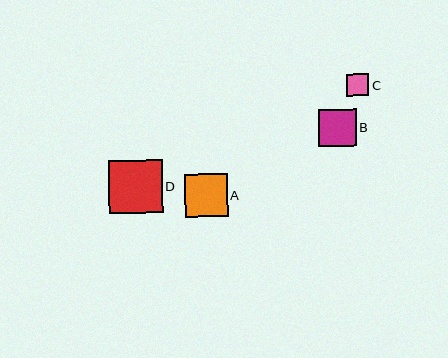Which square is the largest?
Square D is the largest with a size of approximately 54 pixels.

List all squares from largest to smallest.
From largest to smallest: D, A, B, C.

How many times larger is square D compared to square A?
Square D is approximately 1.3 times the size of square A.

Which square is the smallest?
Square C is the smallest with a size of approximately 22 pixels.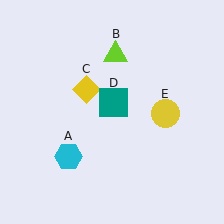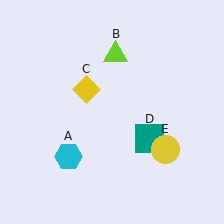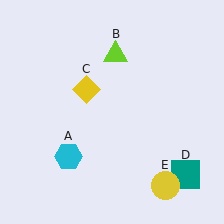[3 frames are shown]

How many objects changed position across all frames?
2 objects changed position: teal square (object D), yellow circle (object E).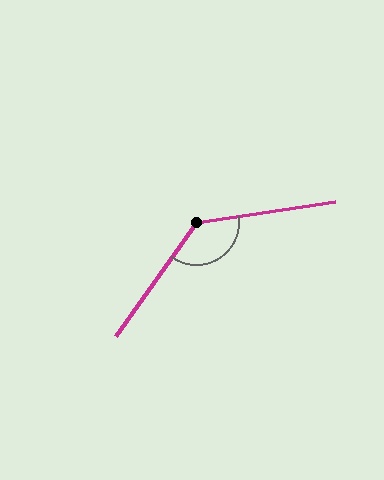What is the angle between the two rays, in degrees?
Approximately 134 degrees.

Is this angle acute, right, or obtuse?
It is obtuse.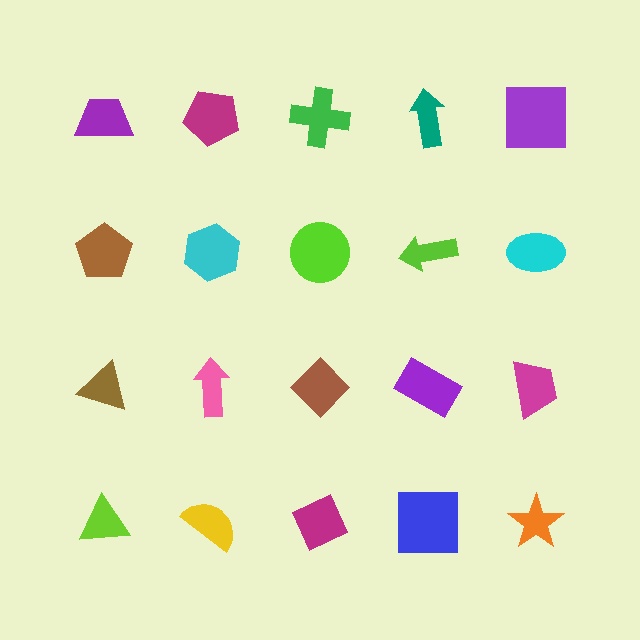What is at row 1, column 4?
A teal arrow.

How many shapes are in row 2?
5 shapes.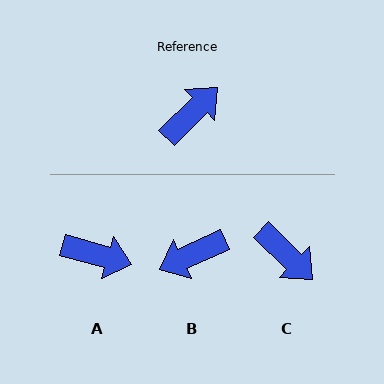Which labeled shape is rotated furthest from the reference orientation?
B, about 160 degrees away.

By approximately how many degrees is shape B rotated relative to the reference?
Approximately 160 degrees counter-clockwise.